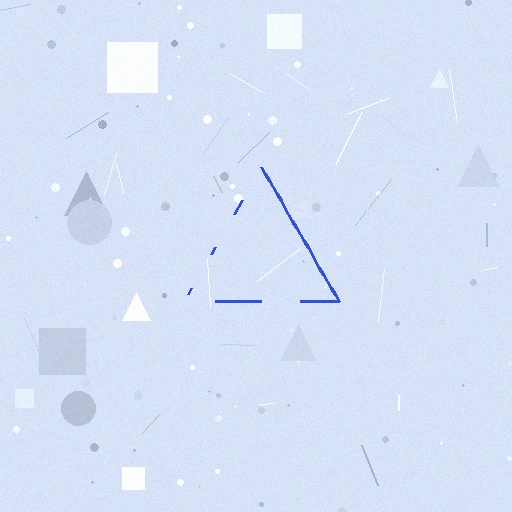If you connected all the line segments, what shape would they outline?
They would outline a triangle.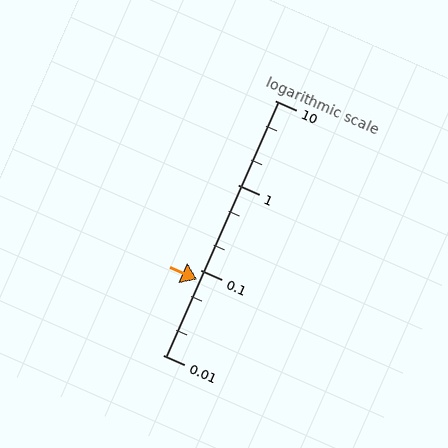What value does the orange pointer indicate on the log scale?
The pointer indicates approximately 0.077.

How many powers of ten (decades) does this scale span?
The scale spans 3 decades, from 0.01 to 10.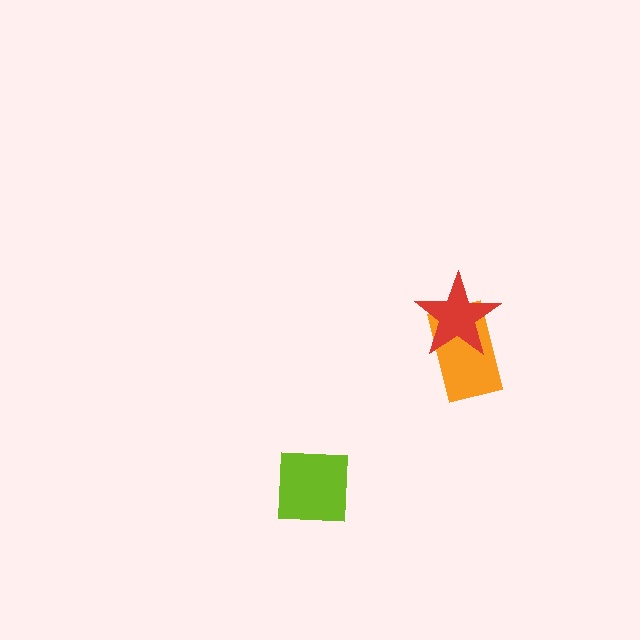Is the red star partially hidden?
No, no other shape covers it.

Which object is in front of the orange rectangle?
The red star is in front of the orange rectangle.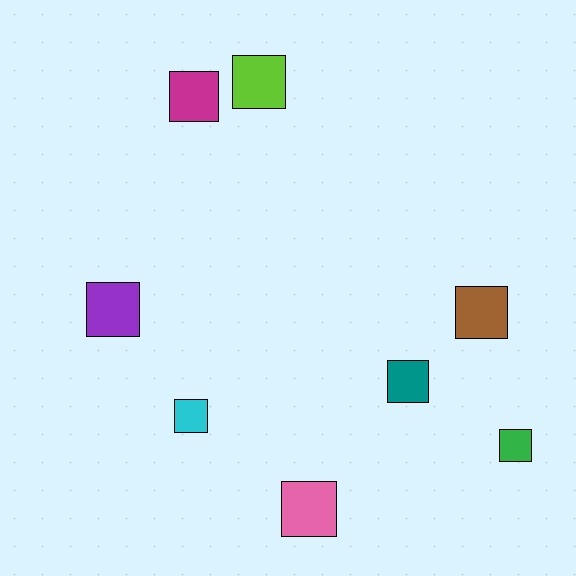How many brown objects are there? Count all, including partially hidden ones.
There is 1 brown object.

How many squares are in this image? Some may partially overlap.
There are 8 squares.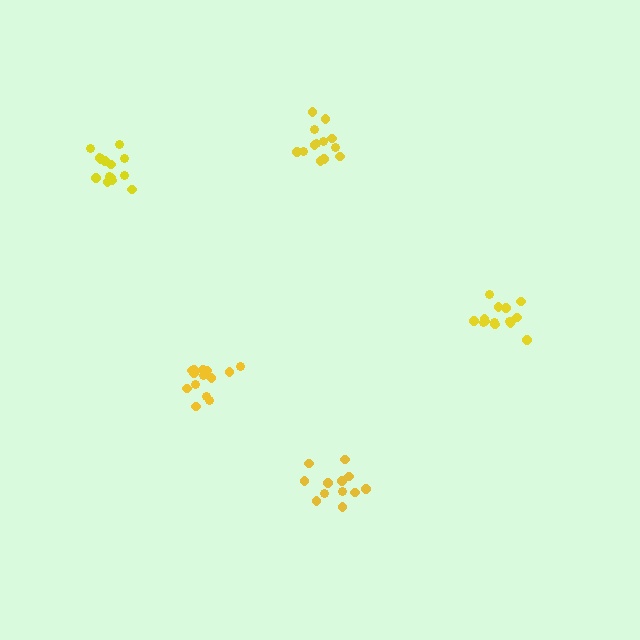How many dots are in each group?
Group 1: 15 dots, Group 2: 13 dots, Group 3: 14 dots, Group 4: 12 dots, Group 5: 14 dots (68 total).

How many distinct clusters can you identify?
There are 5 distinct clusters.